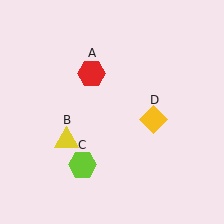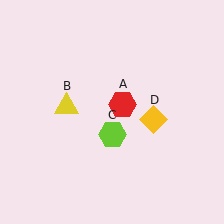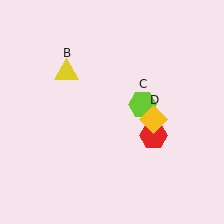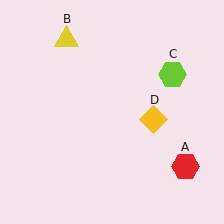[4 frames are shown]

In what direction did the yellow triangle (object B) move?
The yellow triangle (object B) moved up.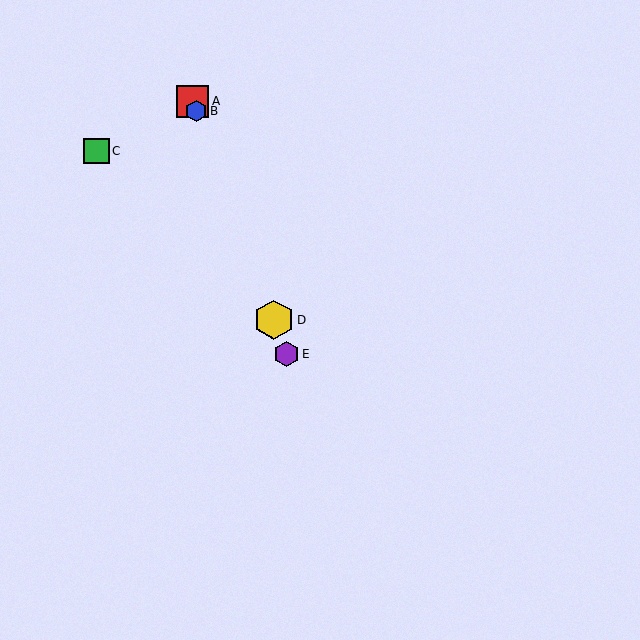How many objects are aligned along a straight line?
4 objects (A, B, D, E) are aligned along a straight line.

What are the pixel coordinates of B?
Object B is at (196, 111).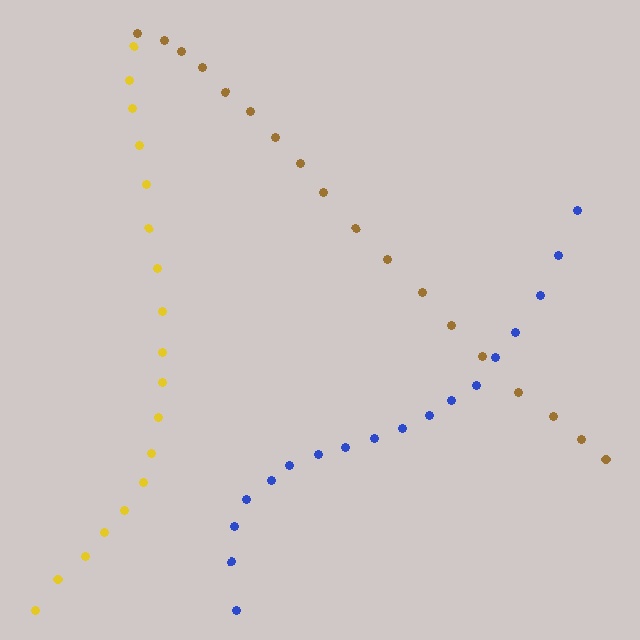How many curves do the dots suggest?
There are 3 distinct paths.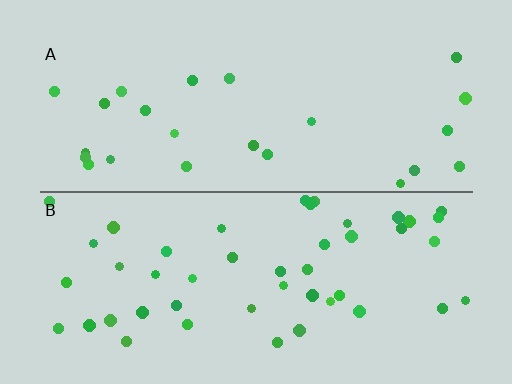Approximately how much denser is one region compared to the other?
Approximately 1.9× — region B over region A.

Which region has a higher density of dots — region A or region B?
B (the bottom).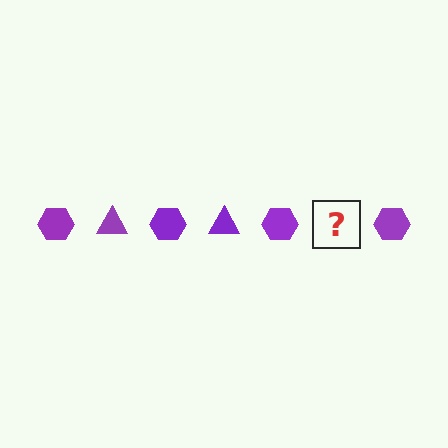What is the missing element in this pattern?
The missing element is a purple triangle.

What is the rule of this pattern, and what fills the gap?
The rule is that the pattern cycles through hexagon, triangle shapes in purple. The gap should be filled with a purple triangle.